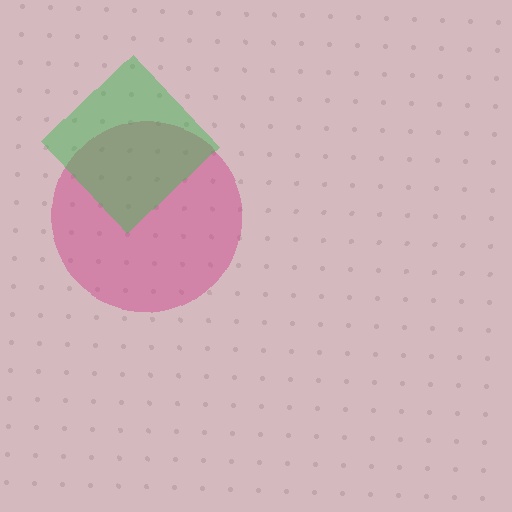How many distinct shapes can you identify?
There are 2 distinct shapes: a magenta circle, a green diamond.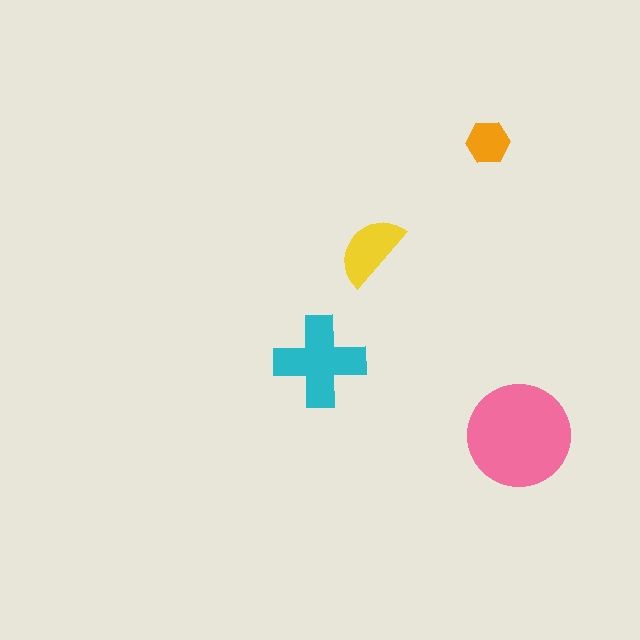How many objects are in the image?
There are 4 objects in the image.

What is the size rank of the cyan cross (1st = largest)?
2nd.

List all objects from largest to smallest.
The pink circle, the cyan cross, the yellow semicircle, the orange hexagon.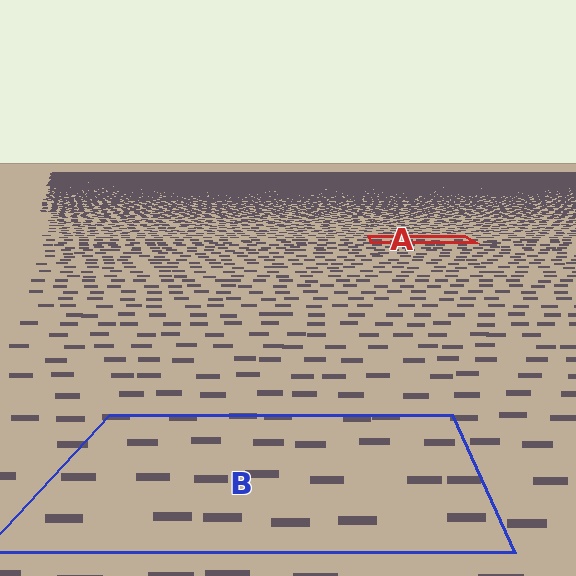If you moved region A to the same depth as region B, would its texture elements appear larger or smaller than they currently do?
They would appear larger. At a closer depth, the same texture elements are projected at a bigger on-screen size.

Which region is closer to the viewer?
Region B is closer. The texture elements there are larger and more spread out.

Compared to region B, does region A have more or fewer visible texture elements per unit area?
Region A has more texture elements per unit area — they are packed more densely because it is farther away.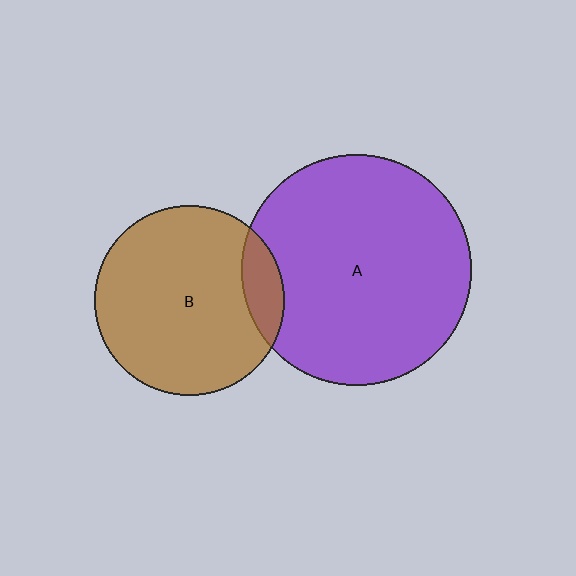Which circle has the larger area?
Circle A (purple).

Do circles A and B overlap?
Yes.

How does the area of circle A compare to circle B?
Approximately 1.5 times.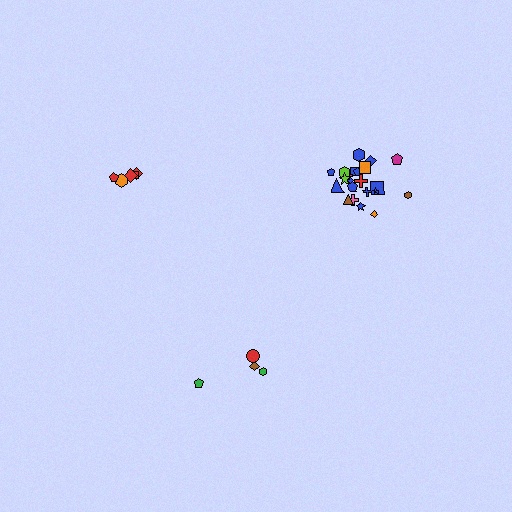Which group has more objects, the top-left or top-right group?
The top-right group.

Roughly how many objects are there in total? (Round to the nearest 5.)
Roughly 30 objects in total.